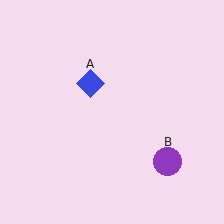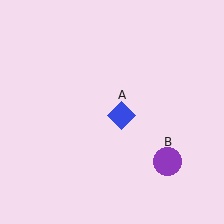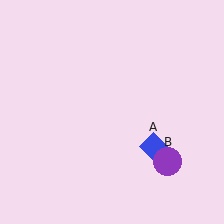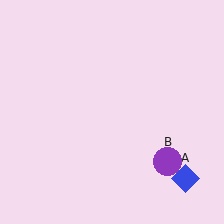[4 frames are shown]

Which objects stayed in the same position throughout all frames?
Purple circle (object B) remained stationary.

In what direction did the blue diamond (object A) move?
The blue diamond (object A) moved down and to the right.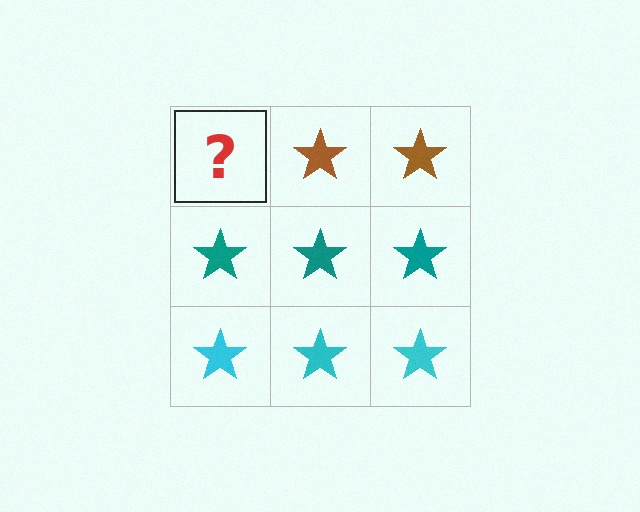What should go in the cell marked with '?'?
The missing cell should contain a brown star.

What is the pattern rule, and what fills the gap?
The rule is that each row has a consistent color. The gap should be filled with a brown star.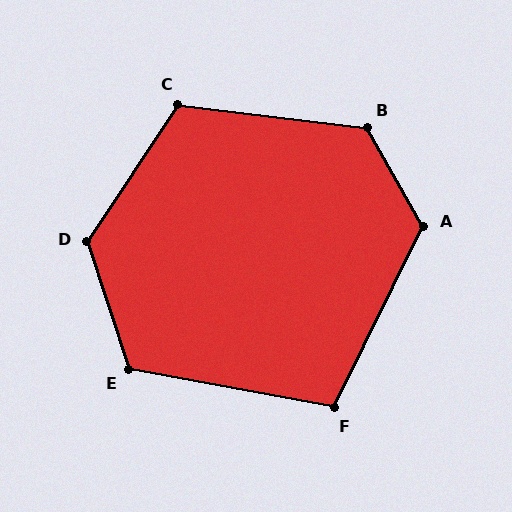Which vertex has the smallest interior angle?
F, at approximately 106 degrees.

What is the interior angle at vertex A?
Approximately 124 degrees (obtuse).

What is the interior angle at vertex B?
Approximately 126 degrees (obtuse).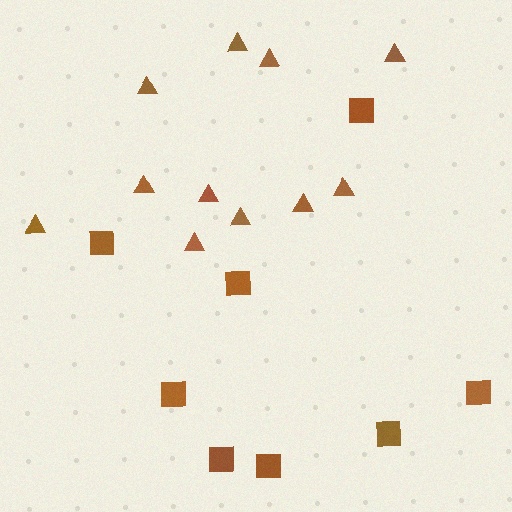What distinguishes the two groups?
There are 2 groups: one group of triangles (11) and one group of squares (8).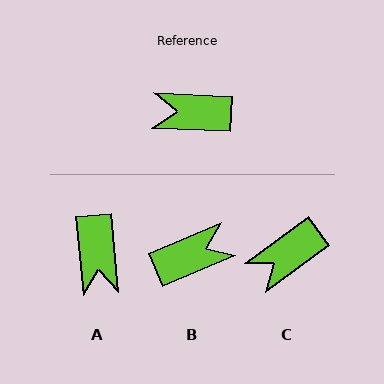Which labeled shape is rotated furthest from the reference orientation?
B, about 154 degrees away.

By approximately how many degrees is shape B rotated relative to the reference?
Approximately 154 degrees clockwise.